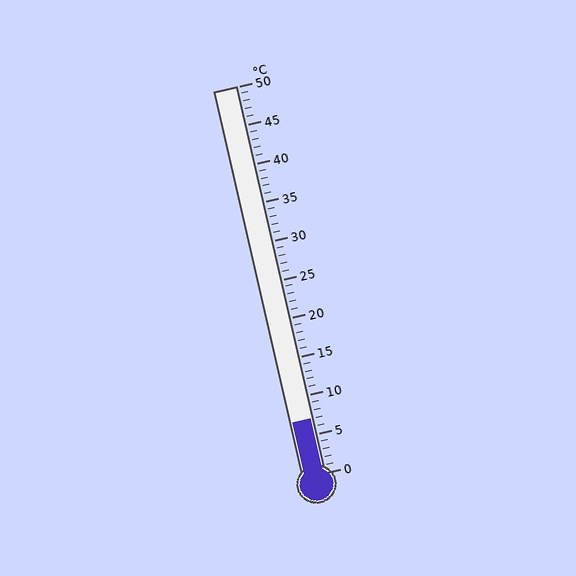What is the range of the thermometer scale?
The thermometer scale ranges from 0°C to 50°C.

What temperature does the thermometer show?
The thermometer shows approximately 7°C.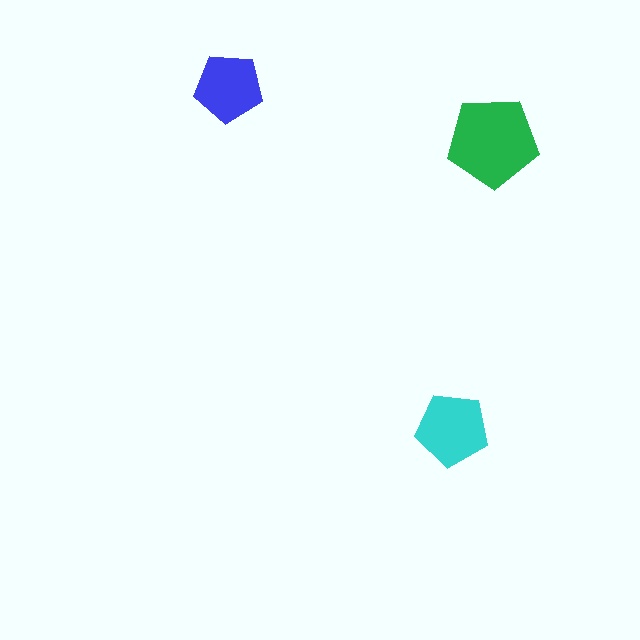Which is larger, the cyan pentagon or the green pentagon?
The green one.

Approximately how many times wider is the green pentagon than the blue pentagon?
About 1.5 times wider.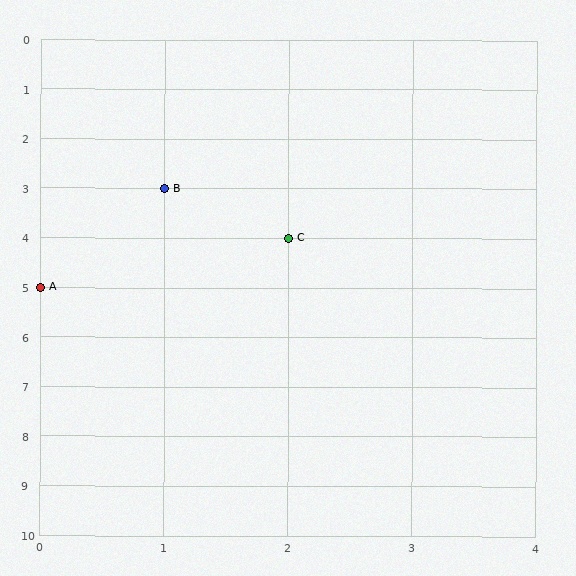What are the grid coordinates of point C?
Point C is at grid coordinates (2, 4).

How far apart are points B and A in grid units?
Points B and A are 1 column and 2 rows apart (about 2.2 grid units diagonally).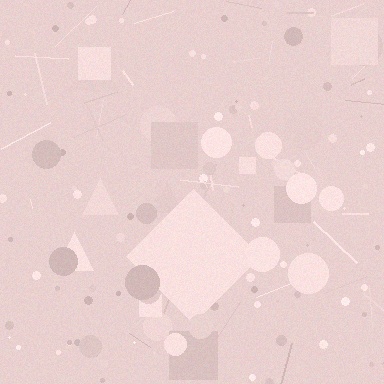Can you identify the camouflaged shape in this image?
The camouflaged shape is a diamond.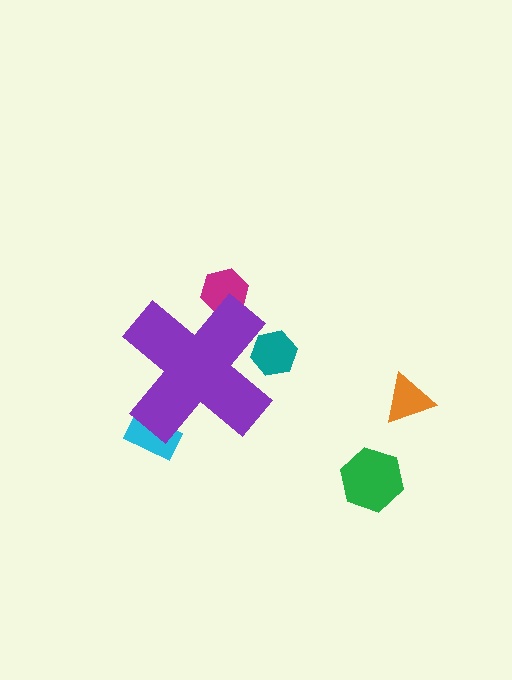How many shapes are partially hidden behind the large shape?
3 shapes are partially hidden.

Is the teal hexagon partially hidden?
Yes, the teal hexagon is partially hidden behind the purple cross.